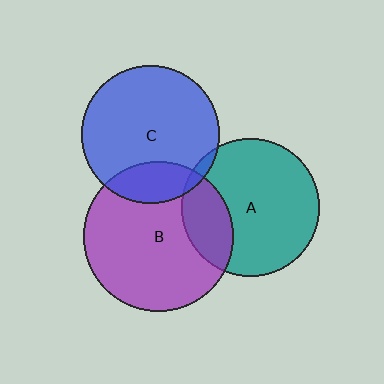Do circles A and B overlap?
Yes.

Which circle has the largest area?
Circle B (purple).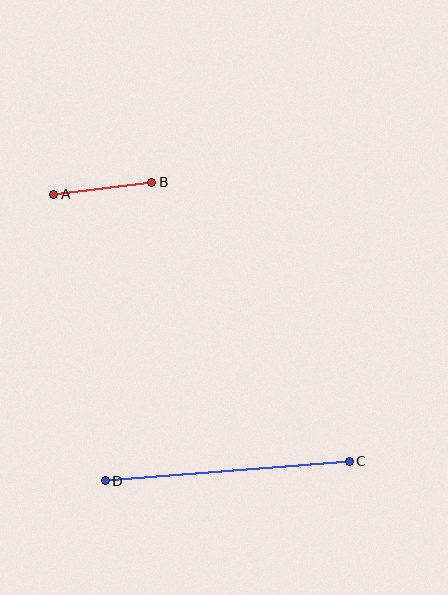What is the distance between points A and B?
The distance is approximately 99 pixels.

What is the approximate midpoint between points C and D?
The midpoint is at approximately (227, 471) pixels.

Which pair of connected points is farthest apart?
Points C and D are farthest apart.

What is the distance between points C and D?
The distance is approximately 245 pixels.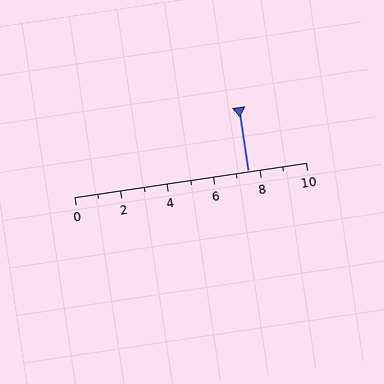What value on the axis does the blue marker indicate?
The marker indicates approximately 7.5.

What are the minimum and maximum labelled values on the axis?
The axis runs from 0 to 10.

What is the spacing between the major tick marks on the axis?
The major ticks are spaced 2 apart.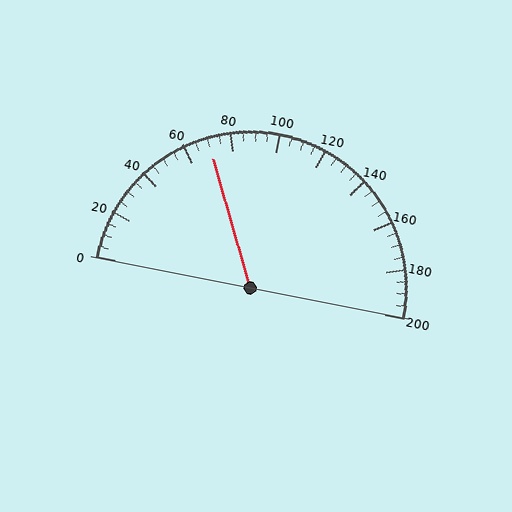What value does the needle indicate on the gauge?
The needle indicates approximately 70.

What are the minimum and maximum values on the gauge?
The gauge ranges from 0 to 200.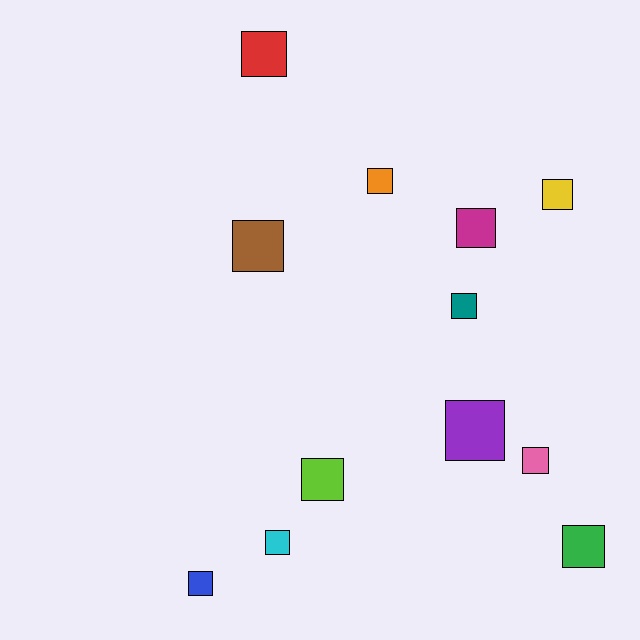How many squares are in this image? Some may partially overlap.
There are 12 squares.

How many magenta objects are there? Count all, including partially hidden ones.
There is 1 magenta object.